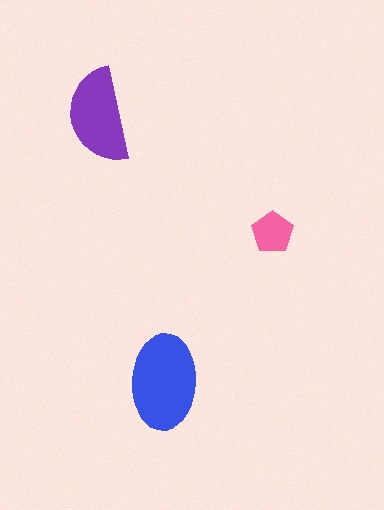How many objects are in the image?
There are 3 objects in the image.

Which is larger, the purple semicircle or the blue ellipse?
The blue ellipse.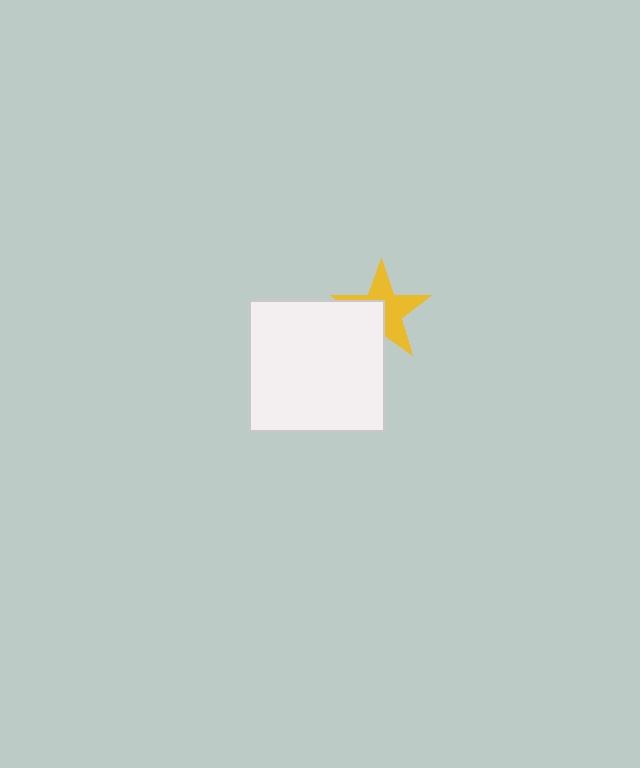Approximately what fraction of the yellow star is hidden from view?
Roughly 41% of the yellow star is hidden behind the white rectangle.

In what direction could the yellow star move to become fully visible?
The yellow star could move toward the upper-right. That would shift it out from behind the white rectangle entirely.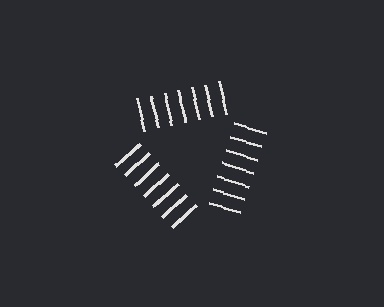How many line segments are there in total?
21 — 7 along each of the 3 edges.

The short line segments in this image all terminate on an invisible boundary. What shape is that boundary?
An illusory triangle — the line segments terminate on its edges but no continuous stroke is drawn.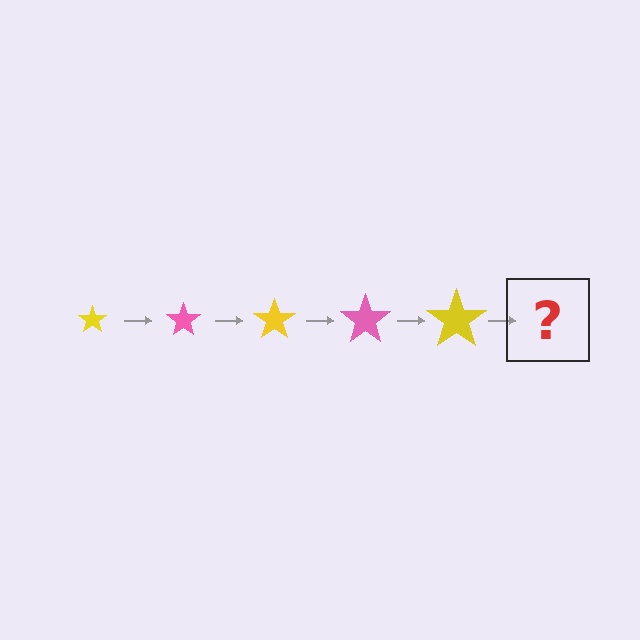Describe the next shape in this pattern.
It should be a pink star, larger than the previous one.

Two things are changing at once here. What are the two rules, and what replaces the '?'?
The two rules are that the star grows larger each step and the color cycles through yellow and pink. The '?' should be a pink star, larger than the previous one.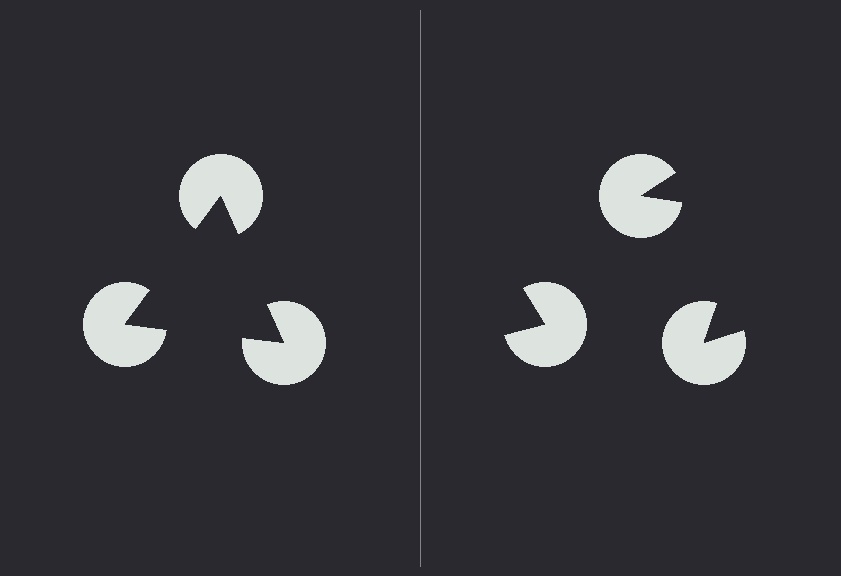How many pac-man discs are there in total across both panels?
6 — 3 on each side.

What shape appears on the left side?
An illusory triangle.